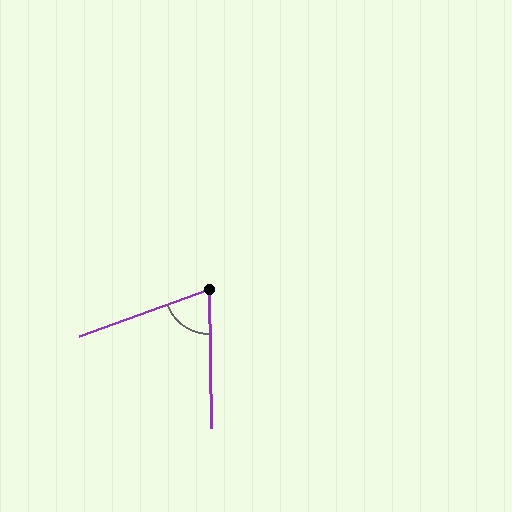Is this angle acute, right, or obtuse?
It is acute.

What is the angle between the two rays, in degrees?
Approximately 71 degrees.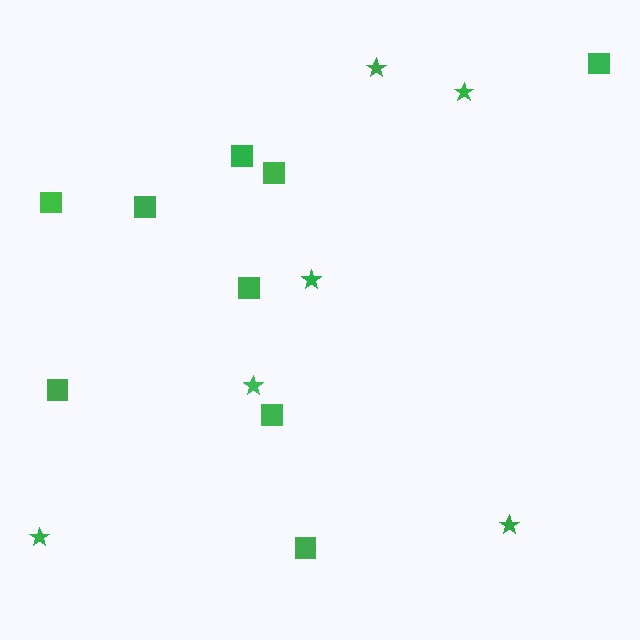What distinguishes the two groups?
There are 2 groups: one group of stars (6) and one group of squares (9).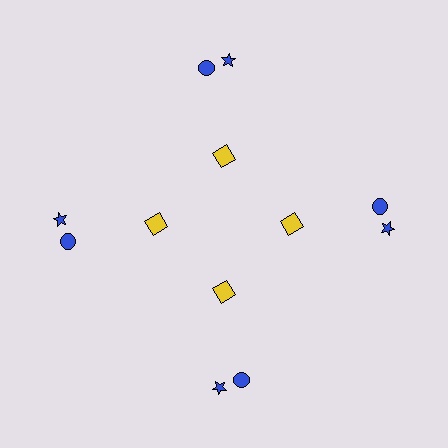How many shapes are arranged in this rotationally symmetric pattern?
There are 12 shapes, arranged in 4 groups of 3.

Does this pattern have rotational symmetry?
Yes, this pattern has 4-fold rotational symmetry. It looks the same after rotating 90 degrees around the center.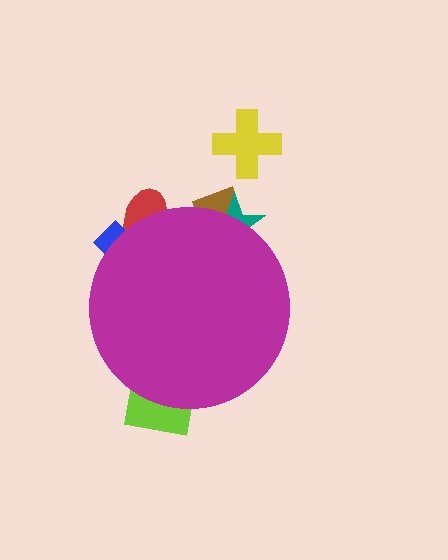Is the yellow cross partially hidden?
No, the yellow cross is fully visible.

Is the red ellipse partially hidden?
Yes, the red ellipse is partially hidden behind the magenta circle.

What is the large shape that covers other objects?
A magenta circle.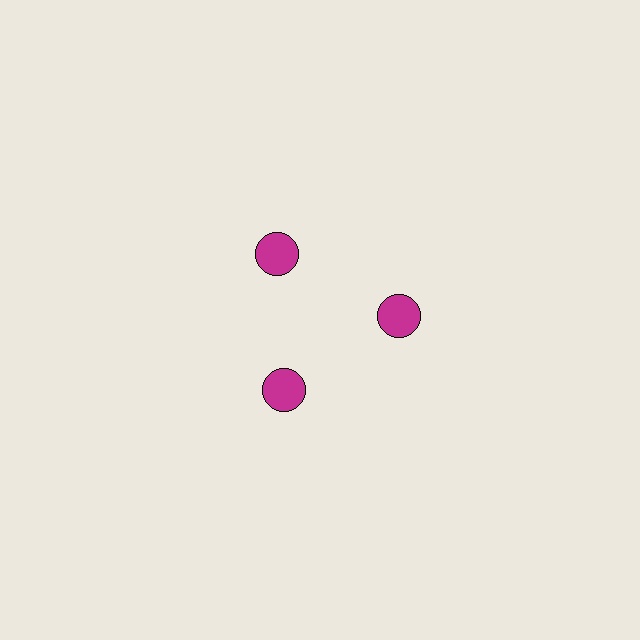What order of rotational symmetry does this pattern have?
This pattern has 3-fold rotational symmetry.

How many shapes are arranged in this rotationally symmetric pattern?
There are 3 shapes, arranged in 3 groups of 1.